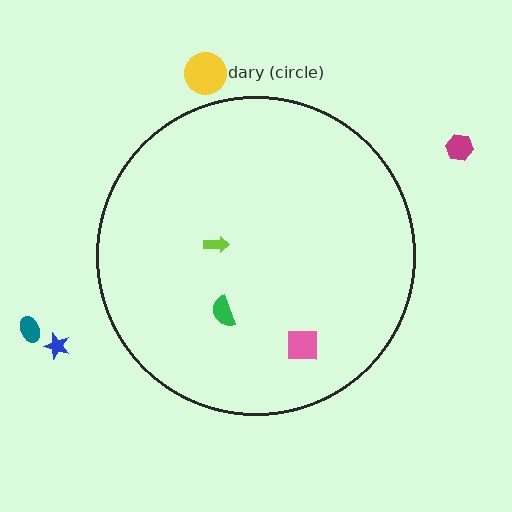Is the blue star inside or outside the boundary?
Outside.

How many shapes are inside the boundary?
3 inside, 4 outside.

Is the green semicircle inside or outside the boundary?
Inside.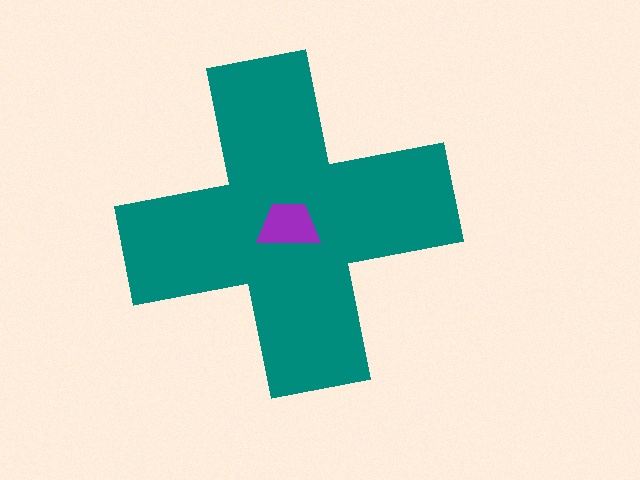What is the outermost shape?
The teal cross.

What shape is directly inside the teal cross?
The purple trapezoid.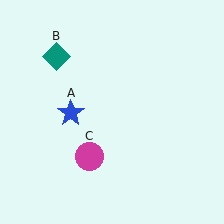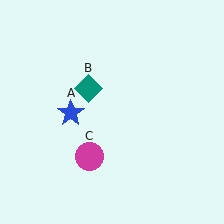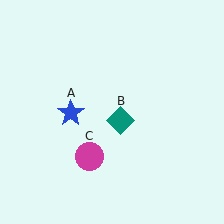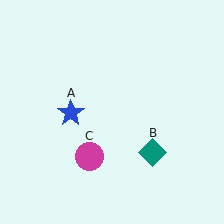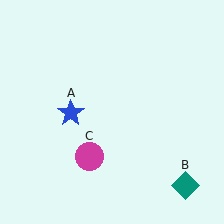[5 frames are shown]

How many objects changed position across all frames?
1 object changed position: teal diamond (object B).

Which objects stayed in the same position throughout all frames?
Blue star (object A) and magenta circle (object C) remained stationary.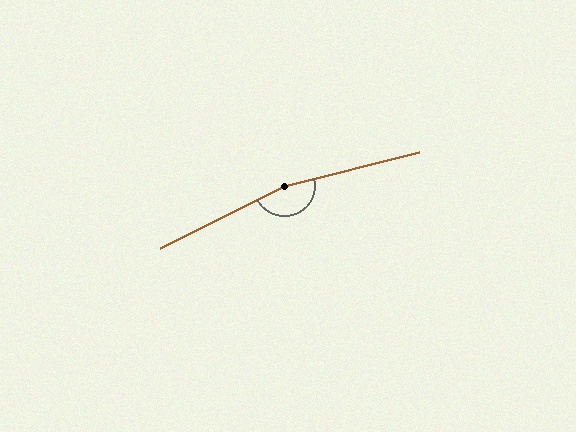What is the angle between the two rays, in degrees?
Approximately 167 degrees.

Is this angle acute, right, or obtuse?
It is obtuse.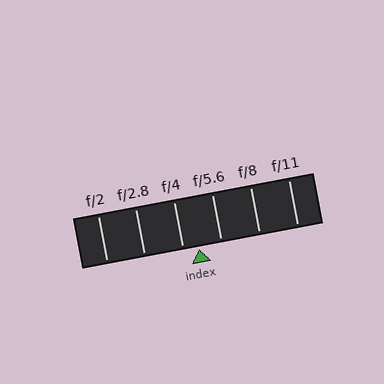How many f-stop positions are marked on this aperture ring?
There are 6 f-stop positions marked.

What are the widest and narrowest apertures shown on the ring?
The widest aperture shown is f/2 and the narrowest is f/11.